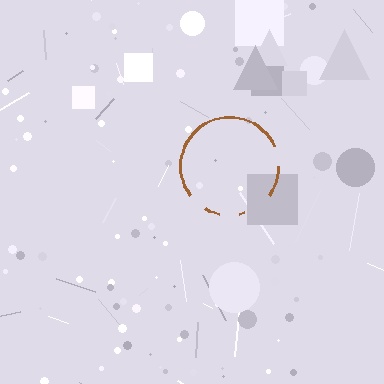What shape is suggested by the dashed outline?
The dashed outline suggests a circle.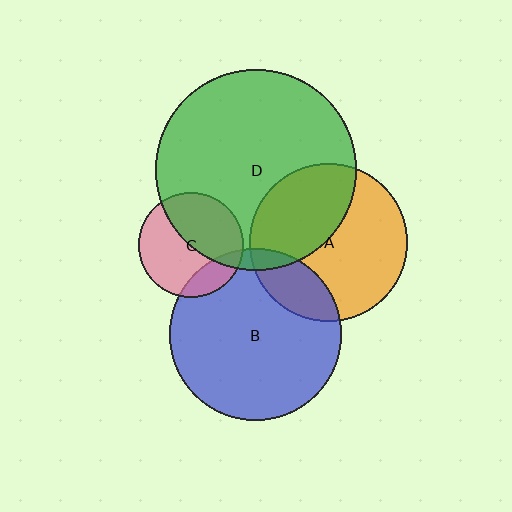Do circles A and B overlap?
Yes.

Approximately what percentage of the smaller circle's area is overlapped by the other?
Approximately 20%.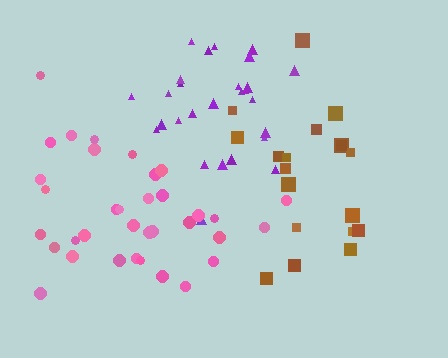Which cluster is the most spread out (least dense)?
Brown.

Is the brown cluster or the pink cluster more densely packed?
Pink.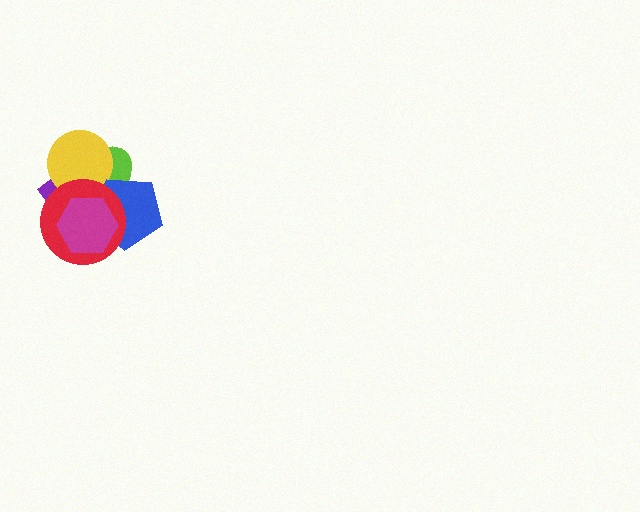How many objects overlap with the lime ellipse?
5 objects overlap with the lime ellipse.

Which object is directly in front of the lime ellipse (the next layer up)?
The yellow circle is directly in front of the lime ellipse.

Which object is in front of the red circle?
The magenta hexagon is in front of the red circle.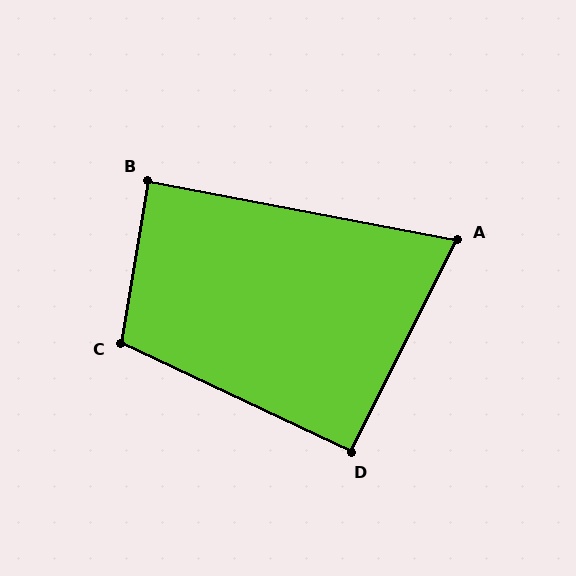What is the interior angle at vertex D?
Approximately 91 degrees (approximately right).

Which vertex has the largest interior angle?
C, at approximately 106 degrees.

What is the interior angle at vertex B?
Approximately 89 degrees (approximately right).